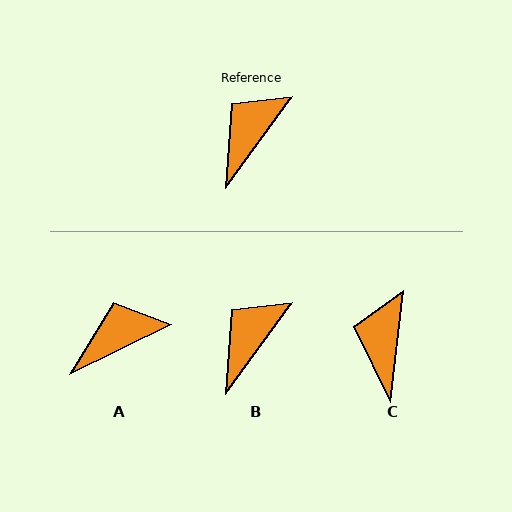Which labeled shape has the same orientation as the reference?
B.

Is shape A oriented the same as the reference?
No, it is off by about 28 degrees.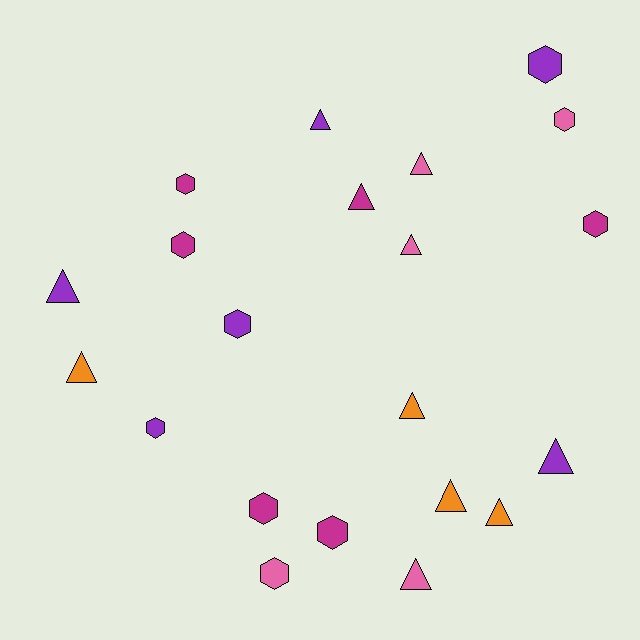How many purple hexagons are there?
There are 3 purple hexagons.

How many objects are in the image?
There are 21 objects.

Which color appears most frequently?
Purple, with 6 objects.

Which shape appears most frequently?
Triangle, with 11 objects.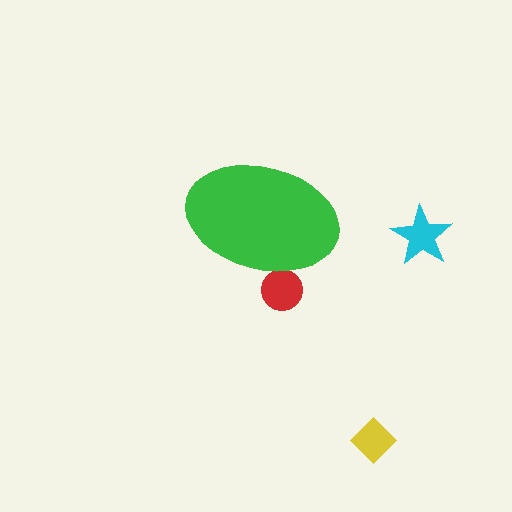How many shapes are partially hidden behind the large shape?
1 shape is partially hidden.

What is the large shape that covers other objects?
A green ellipse.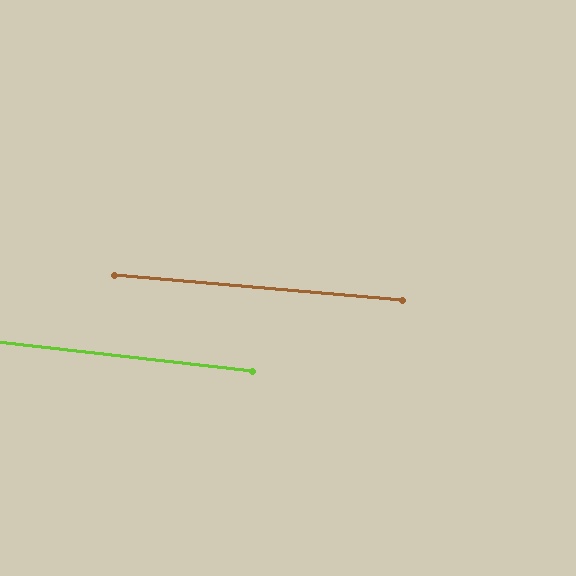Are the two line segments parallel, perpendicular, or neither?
Parallel — their directions differ by only 1.3°.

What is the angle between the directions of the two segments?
Approximately 1 degree.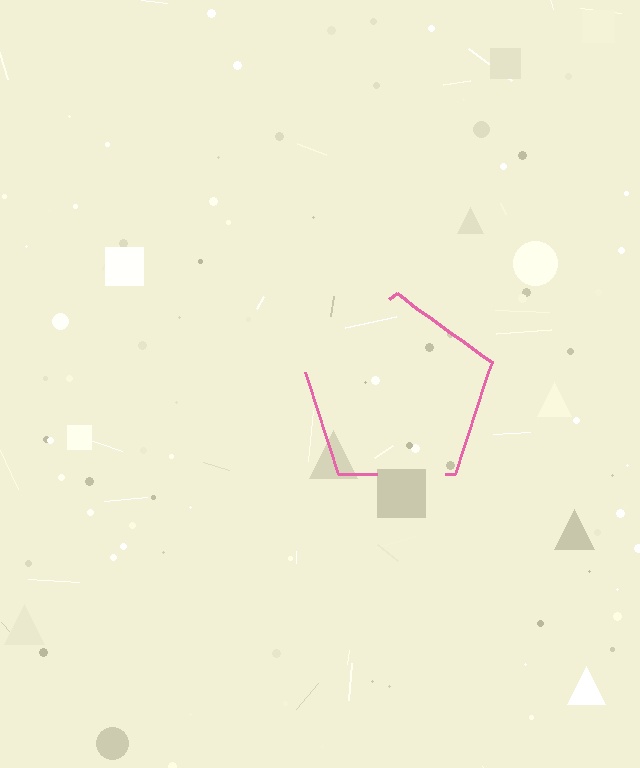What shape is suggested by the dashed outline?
The dashed outline suggests a pentagon.